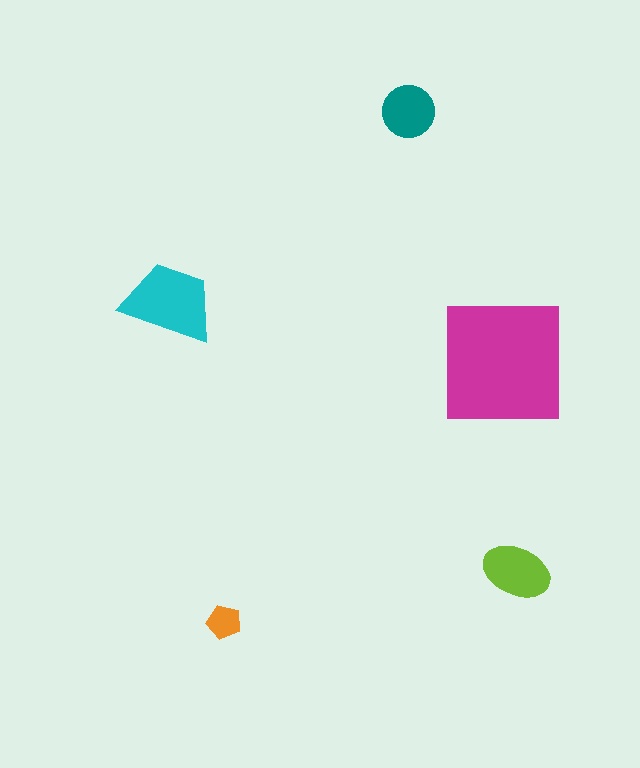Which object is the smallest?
The orange pentagon.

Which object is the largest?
The magenta square.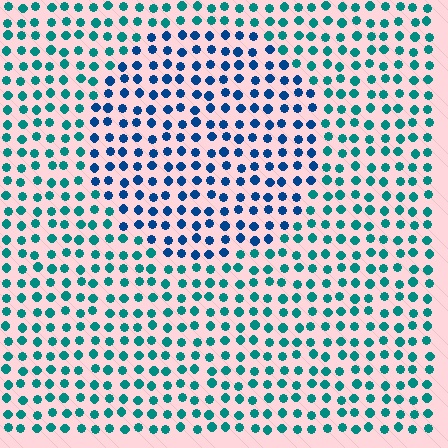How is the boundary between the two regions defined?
The boundary is defined purely by a slight shift in hue (about 36 degrees). Spacing, size, and orientation are identical on both sides.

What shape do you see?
I see a circle.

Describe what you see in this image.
The image is filled with small teal elements in a uniform arrangement. A circle-shaped region is visible where the elements are tinted to a slightly different hue, forming a subtle color boundary.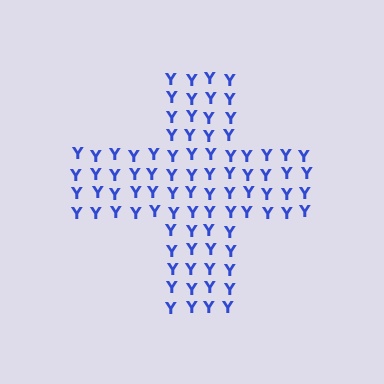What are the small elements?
The small elements are letter Y's.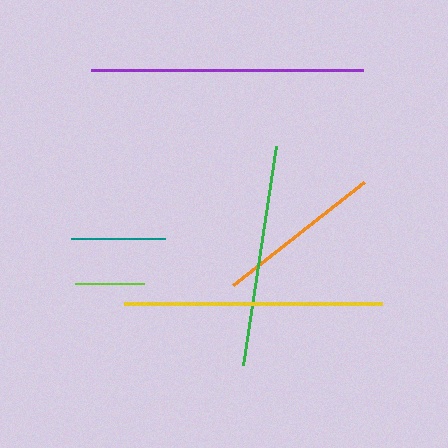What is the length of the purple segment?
The purple segment is approximately 272 pixels long.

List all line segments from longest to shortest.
From longest to shortest: purple, yellow, green, orange, teal, lime.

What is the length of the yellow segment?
The yellow segment is approximately 259 pixels long.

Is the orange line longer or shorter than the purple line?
The purple line is longer than the orange line.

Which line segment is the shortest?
The lime line is the shortest at approximately 69 pixels.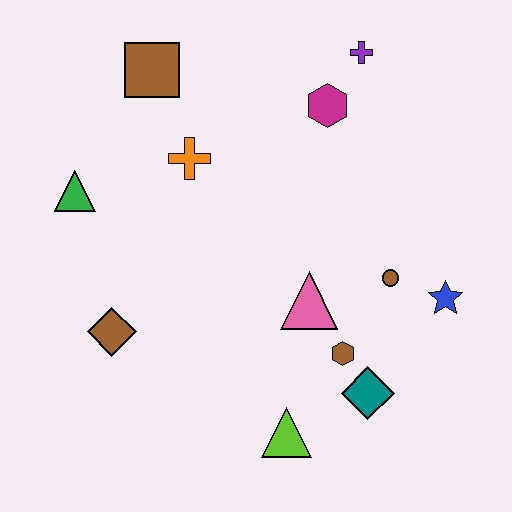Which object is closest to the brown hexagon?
The teal diamond is closest to the brown hexagon.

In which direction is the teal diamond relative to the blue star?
The teal diamond is below the blue star.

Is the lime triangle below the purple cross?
Yes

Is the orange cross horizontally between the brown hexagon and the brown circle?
No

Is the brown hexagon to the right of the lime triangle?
Yes